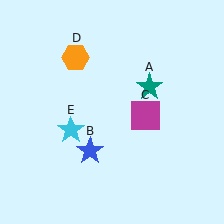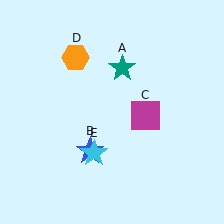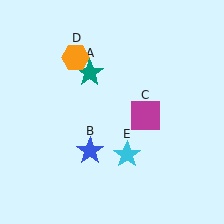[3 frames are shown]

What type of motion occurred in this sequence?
The teal star (object A), cyan star (object E) rotated counterclockwise around the center of the scene.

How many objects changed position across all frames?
2 objects changed position: teal star (object A), cyan star (object E).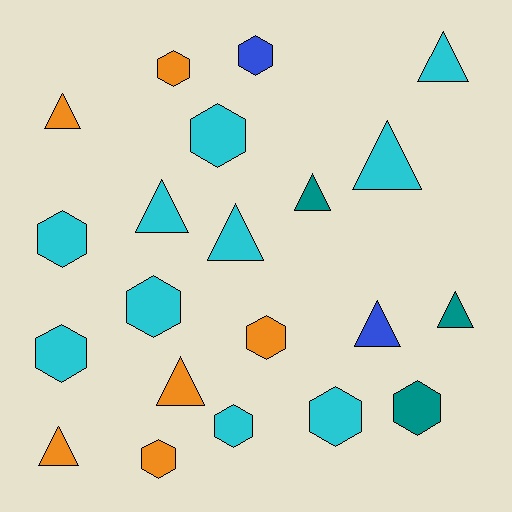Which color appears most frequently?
Cyan, with 10 objects.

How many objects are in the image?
There are 21 objects.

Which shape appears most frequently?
Hexagon, with 11 objects.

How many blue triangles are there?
There is 1 blue triangle.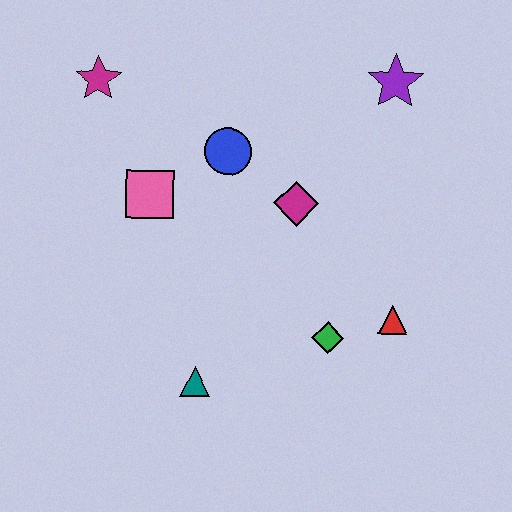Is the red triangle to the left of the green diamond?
No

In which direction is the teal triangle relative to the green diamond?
The teal triangle is to the left of the green diamond.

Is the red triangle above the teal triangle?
Yes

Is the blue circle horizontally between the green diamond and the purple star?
No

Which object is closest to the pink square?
The blue circle is closest to the pink square.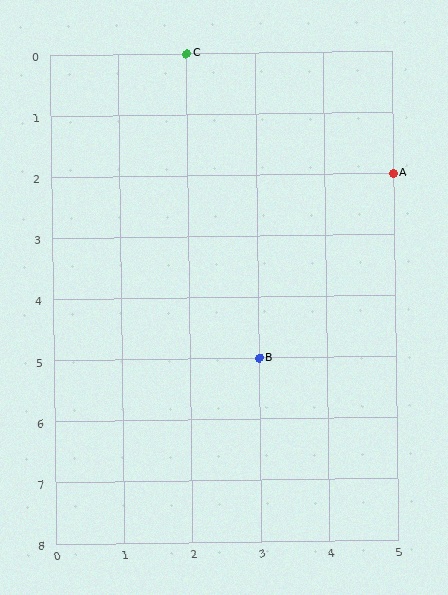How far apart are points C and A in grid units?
Points C and A are 3 columns and 2 rows apart (about 3.6 grid units diagonally).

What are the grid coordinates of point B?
Point B is at grid coordinates (3, 5).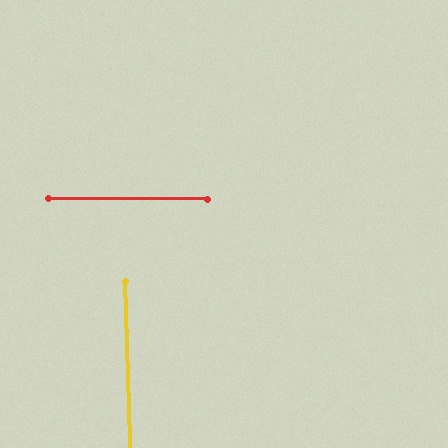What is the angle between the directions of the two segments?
Approximately 88 degrees.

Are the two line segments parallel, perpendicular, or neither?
Perpendicular — they meet at approximately 88°.